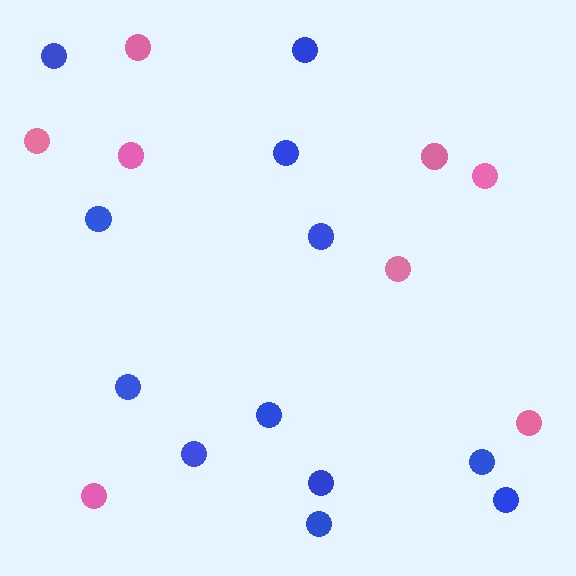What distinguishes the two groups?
There are 2 groups: one group of pink circles (8) and one group of blue circles (12).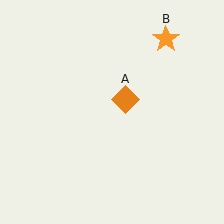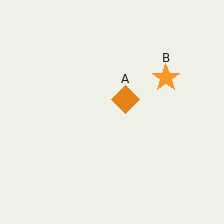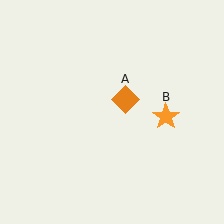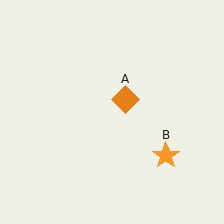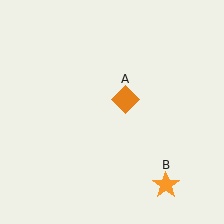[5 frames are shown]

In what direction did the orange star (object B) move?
The orange star (object B) moved down.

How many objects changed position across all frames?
1 object changed position: orange star (object B).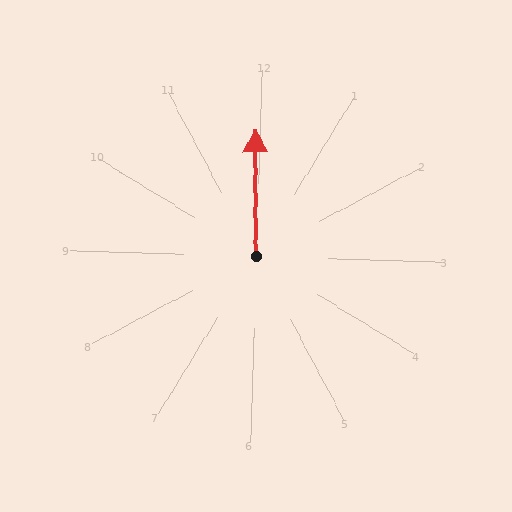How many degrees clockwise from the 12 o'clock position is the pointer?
Approximately 358 degrees.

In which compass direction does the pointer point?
North.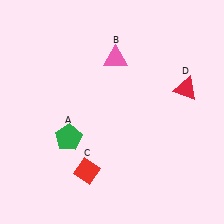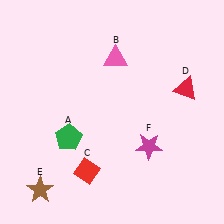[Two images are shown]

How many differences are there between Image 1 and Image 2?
There are 2 differences between the two images.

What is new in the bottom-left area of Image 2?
A brown star (E) was added in the bottom-left area of Image 2.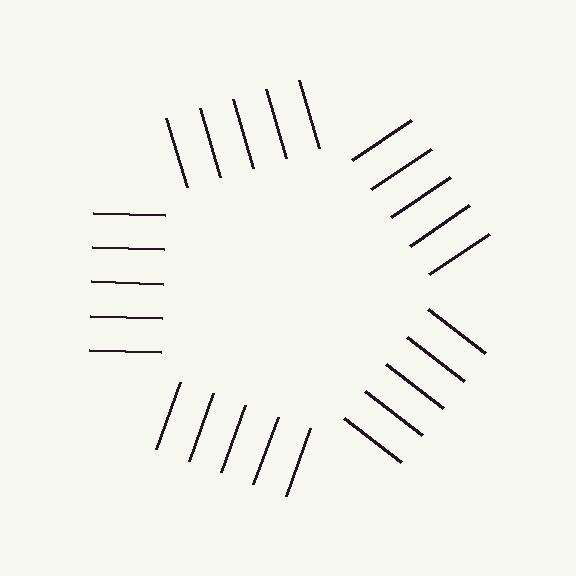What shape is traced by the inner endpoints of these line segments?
An illusory pentagon — the line segments terminate on its edges but no continuous stroke is drawn.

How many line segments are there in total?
25 — 5 along each of the 5 edges.